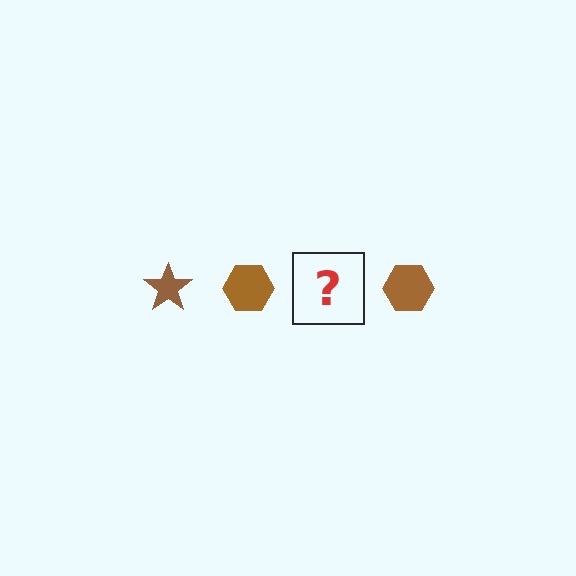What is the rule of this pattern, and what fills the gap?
The rule is that the pattern cycles through star, hexagon shapes in brown. The gap should be filled with a brown star.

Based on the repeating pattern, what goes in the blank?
The blank should be a brown star.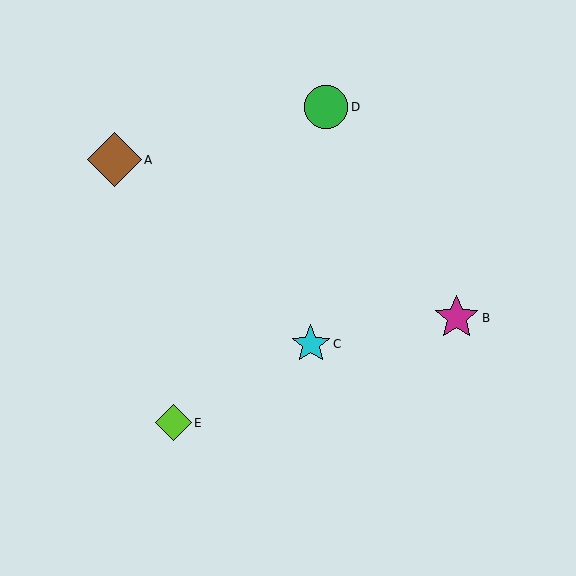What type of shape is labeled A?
Shape A is a brown diamond.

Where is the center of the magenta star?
The center of the magenta star is at (457, 318).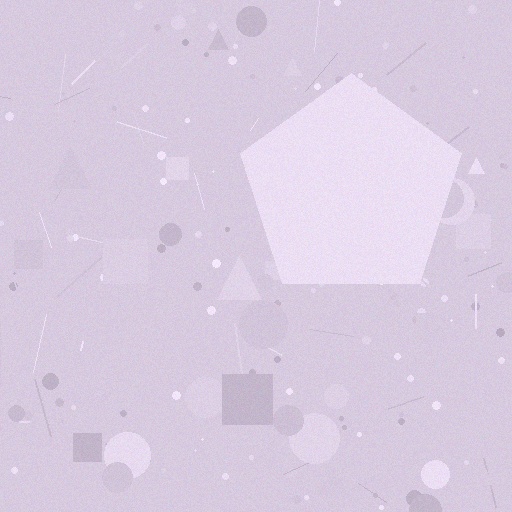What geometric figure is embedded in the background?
A pentagon is embedded in the background.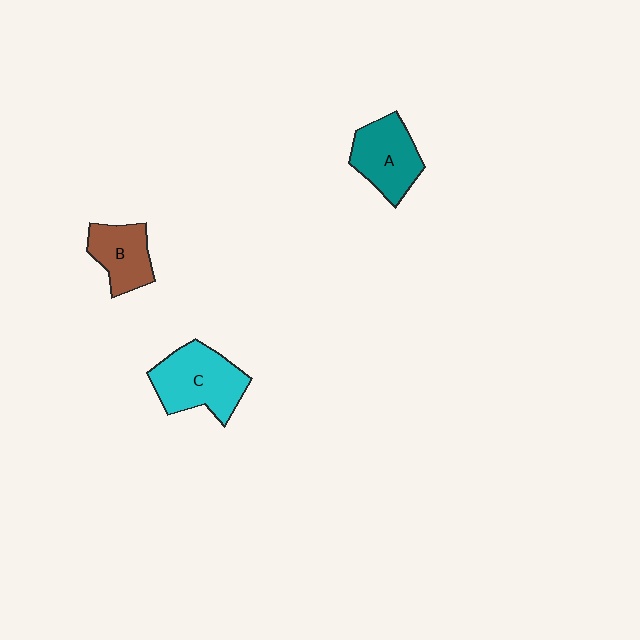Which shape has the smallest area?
Shape B (brown).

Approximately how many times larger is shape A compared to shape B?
Approximately 1.2 times.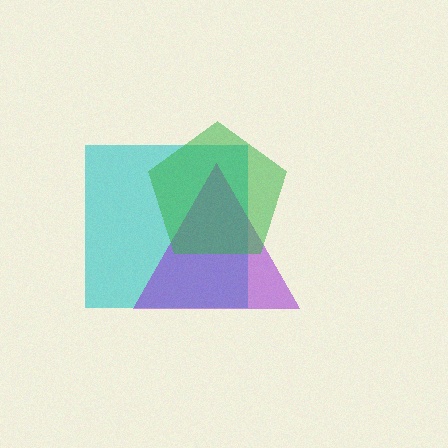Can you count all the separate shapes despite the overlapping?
Yes, there are 3 separate shapes.